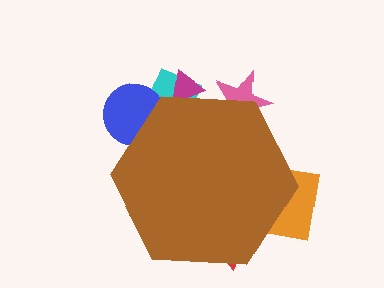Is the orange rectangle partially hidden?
Yes, the orange rectangle is partially hidden behind the brown hexagon.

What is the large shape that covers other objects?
A brown hexagon.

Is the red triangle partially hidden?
Yes, the red triangle is partially hidden behind the brown hexagon.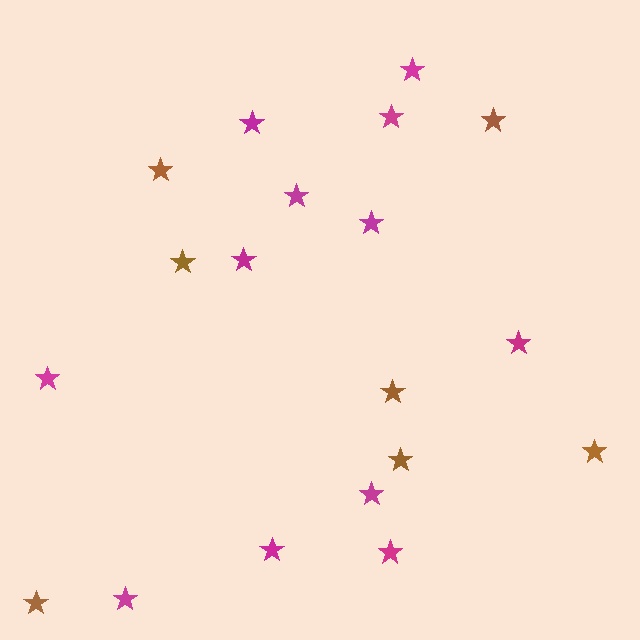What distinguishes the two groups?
There are 2 groups: one group of magenta stars (12) and one group of brown stars (7).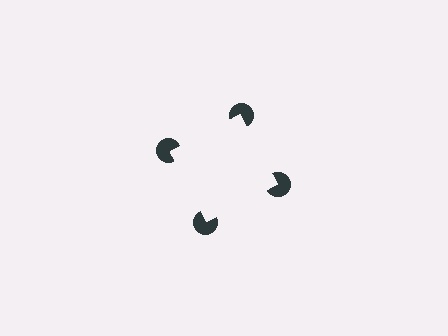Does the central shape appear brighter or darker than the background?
It typically appears slightly brighter than the background, even though no actual brightness change is drawn.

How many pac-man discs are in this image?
There are 4 — one at each vertex of the illusory square.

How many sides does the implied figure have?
4 sides.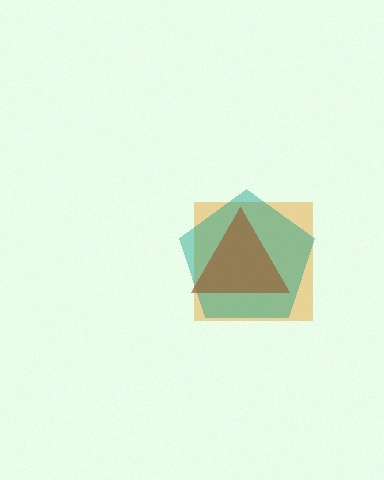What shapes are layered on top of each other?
The layered shapes are: an orange square, a teal pentagon, a brown triangle.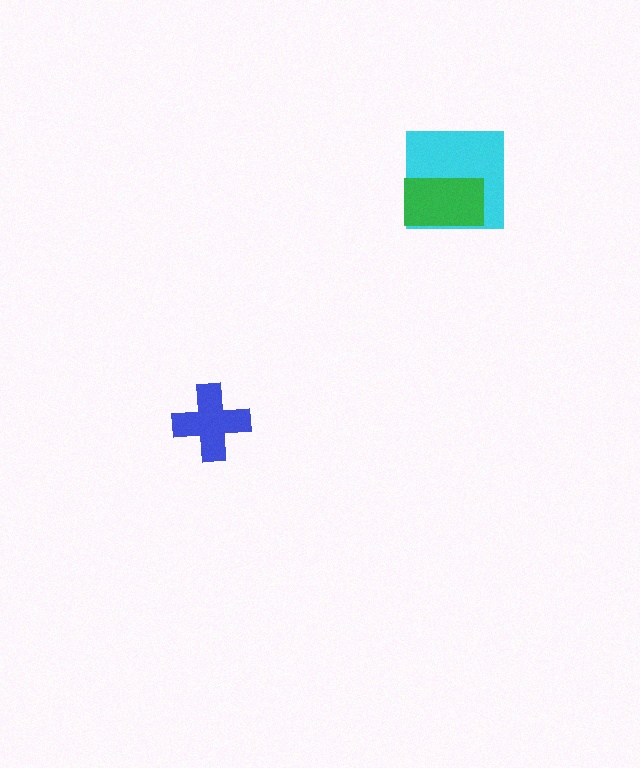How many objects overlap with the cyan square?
1 object overlaps with the cyan square.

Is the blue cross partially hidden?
No, no other shape covers it.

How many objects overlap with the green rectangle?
1 object overlaps with the green rectangle.